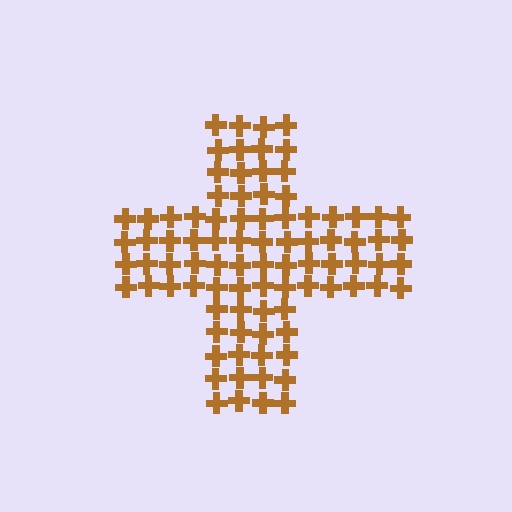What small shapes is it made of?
It is made of small crosses.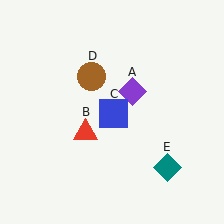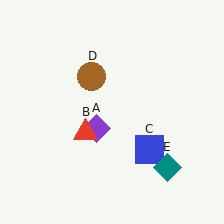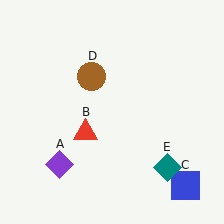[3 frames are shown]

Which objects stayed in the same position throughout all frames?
Red triangle (object B) and brown circle (object D) and teal diamond (object E) remained stationary.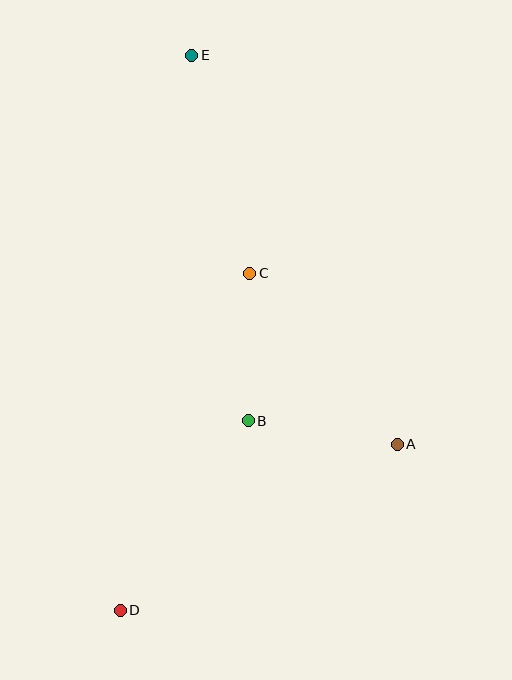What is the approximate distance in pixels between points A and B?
The distance between A and B is approximately 151 pixels.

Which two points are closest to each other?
Points B and C are closest to each other.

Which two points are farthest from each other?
Points D and E are farthest from each other.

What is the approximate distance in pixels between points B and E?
The distance between B and E is approximately 370 pixels.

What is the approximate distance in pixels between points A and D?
The distance between A and D is approximately 323 pixels.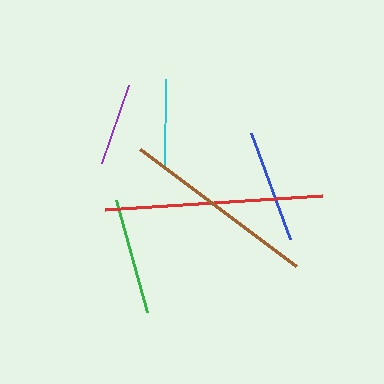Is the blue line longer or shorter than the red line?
The red line is longer than the blue line.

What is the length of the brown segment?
The brown segment is approximately 195 pixels long.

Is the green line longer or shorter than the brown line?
The brown line is longer than the green line.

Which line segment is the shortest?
The purple line is the shortest at approximately 82 pixels.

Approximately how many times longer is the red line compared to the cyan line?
The red line is approximately 2.5 times the length of the cyan line.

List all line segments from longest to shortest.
From longest to shortest: red, brown, green, blue, cyan, purple.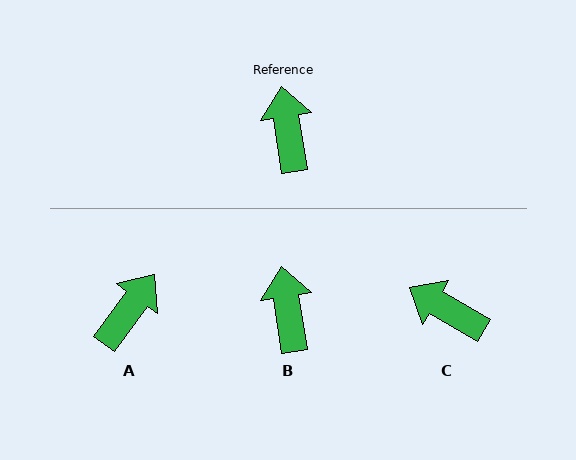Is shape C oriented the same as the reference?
No, it is off by about 51 degrees.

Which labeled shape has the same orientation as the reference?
B.